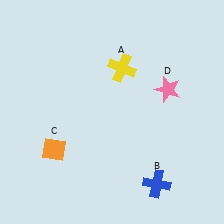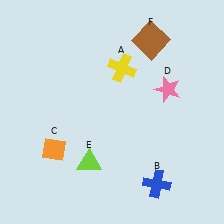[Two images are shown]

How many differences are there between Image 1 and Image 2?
There are 2 differences between the two images.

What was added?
A lime triangle (E), a brown square (F) were added in Image 2.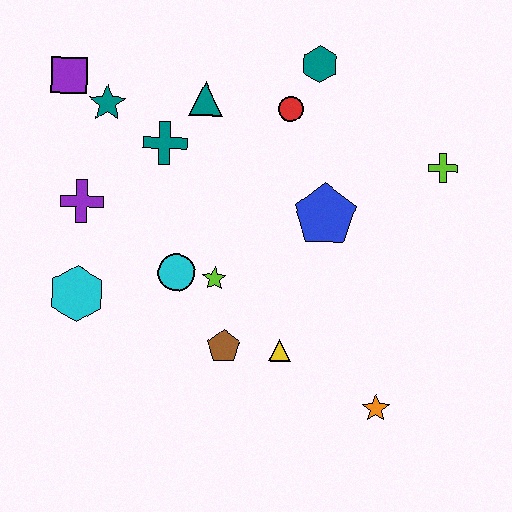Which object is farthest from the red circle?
The orange star is farthest from the red circle.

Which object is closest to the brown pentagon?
The yellow triangle is closest to the brown pentagon.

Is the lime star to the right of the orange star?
No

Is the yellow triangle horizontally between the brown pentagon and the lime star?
No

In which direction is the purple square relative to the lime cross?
The purple square is to the left of the lime cross.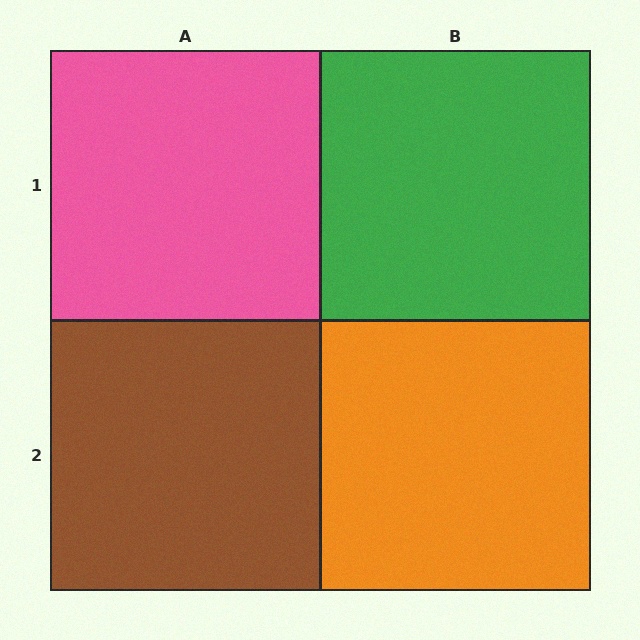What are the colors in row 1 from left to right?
Pink, green.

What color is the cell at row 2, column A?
Brown.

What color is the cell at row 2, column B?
Orange.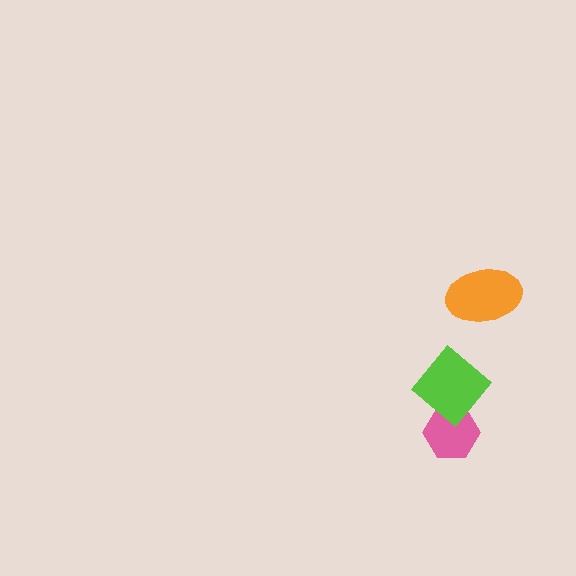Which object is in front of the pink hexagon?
The lime diamond is in front of the pink hexagon.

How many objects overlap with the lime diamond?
1 object overlaps with the lime diamond.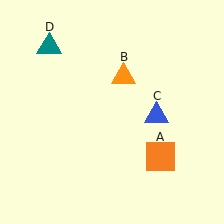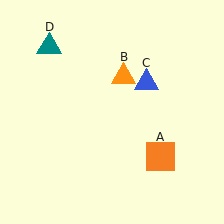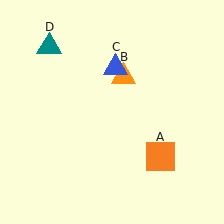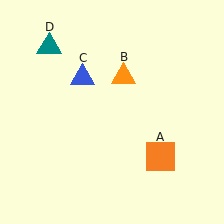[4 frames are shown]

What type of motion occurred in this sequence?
The blue triangle (object C) rotated counterclockwise around the center of the scene.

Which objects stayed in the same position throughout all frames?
Orange square (object A) and orange triangle (object B) and teal triangle (object D) remained stationary.